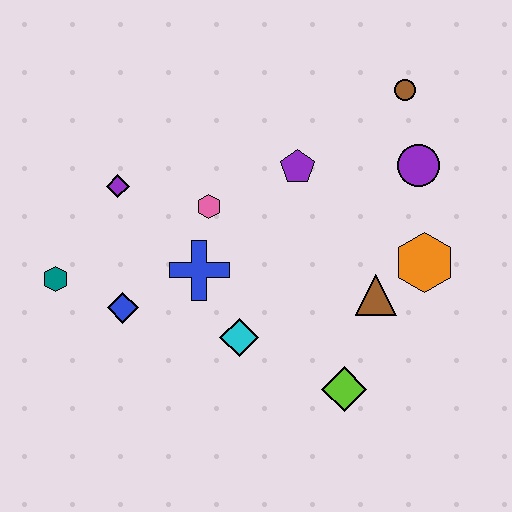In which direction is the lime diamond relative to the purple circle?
The lime diamond is below the purple circle.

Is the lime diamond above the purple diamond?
No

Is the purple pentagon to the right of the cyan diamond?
Yes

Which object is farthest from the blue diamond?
The brown circle is farthest from the blue diamond.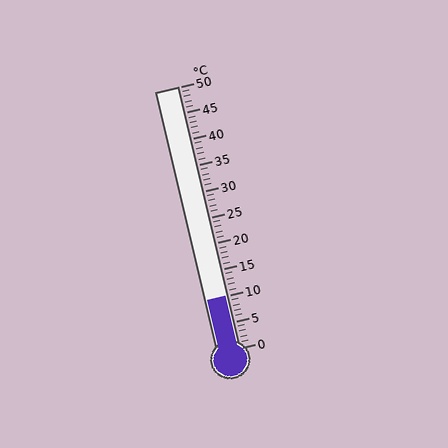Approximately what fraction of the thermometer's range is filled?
The thermometer is filled to approximately 20% of its range.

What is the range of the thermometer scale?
The thermometer scale ranges from 0°C to 50°C.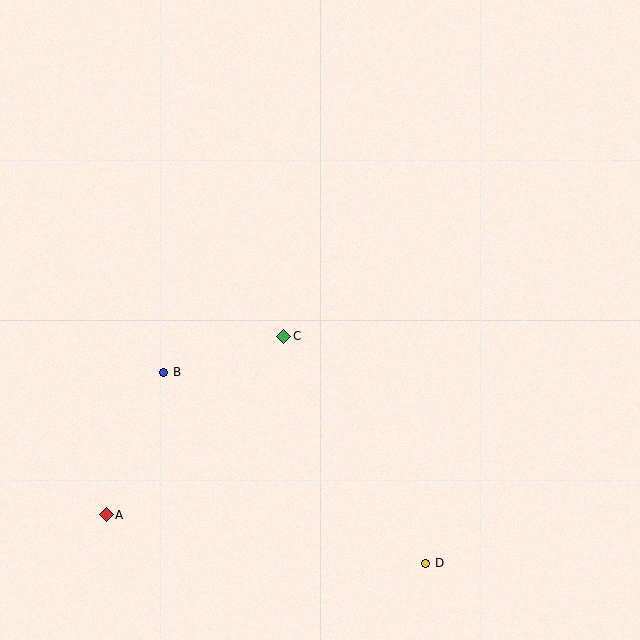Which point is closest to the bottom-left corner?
Point A is closest to the bottom-left corner.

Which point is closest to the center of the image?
Point C at (284, 336) is closest to the center.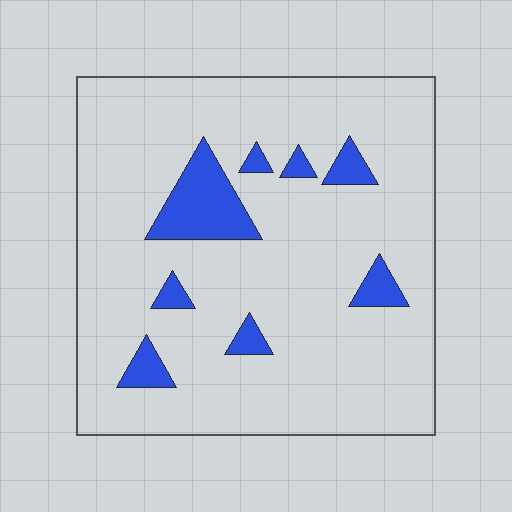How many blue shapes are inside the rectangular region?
8.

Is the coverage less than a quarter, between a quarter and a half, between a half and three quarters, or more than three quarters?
Less than a quarter.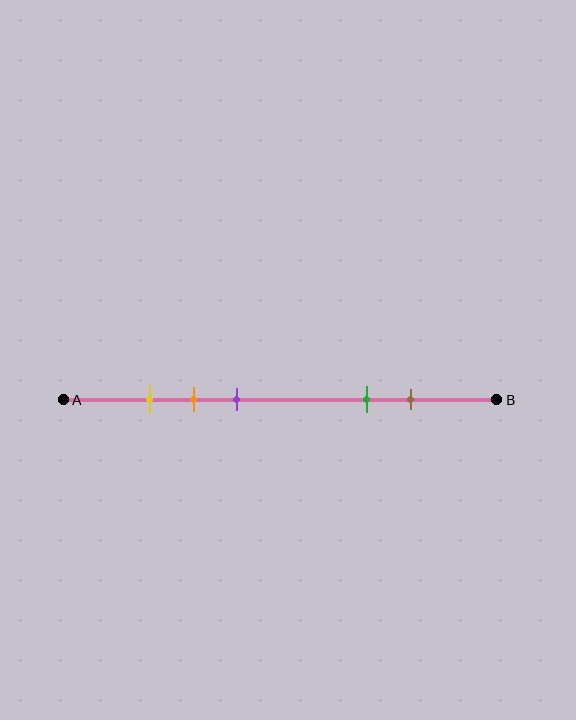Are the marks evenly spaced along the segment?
No, the marks are not evenly spaced.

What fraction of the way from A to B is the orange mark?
The orange mark is approximately 30% (0.3) of the way from A to B.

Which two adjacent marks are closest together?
The yellow and orange marks are the closest adjacent pair.